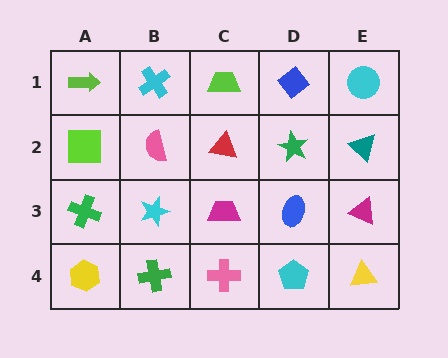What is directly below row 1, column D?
A green star.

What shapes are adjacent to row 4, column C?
A magenta trapezoid (row 3, column C), a green cross (row 4, column B), a cyan pentagon (row 4, column D).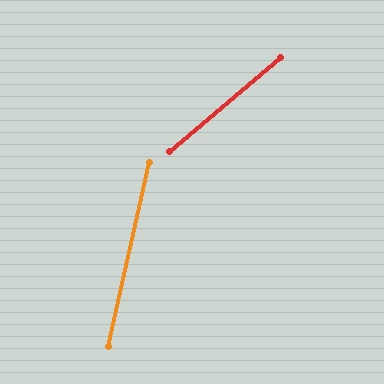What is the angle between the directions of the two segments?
Approximately 37 degrees.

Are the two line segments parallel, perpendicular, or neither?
Neither parallel nor perpendicular — they differ by about 37°.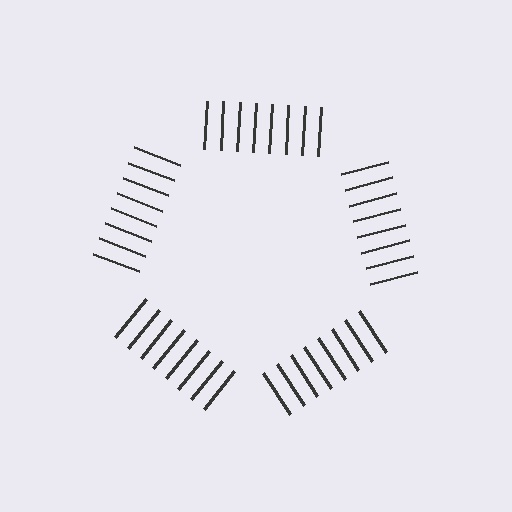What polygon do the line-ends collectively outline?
An illusory pentagon — the line segments terminate on its edges but no continuous stroke is drawn.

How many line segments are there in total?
40 — 8 along each of the 5 edges.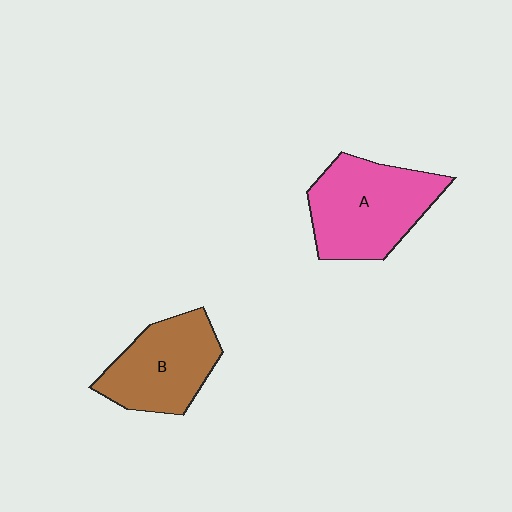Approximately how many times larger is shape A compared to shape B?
Approximately 1.2 times.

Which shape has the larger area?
Shape A (pink).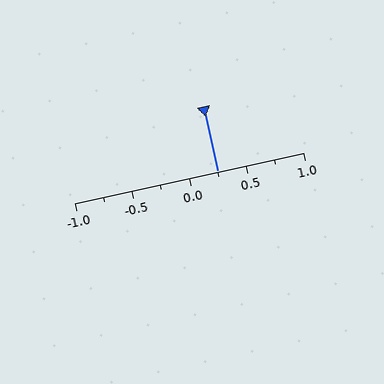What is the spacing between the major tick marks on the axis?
The major ticks are spaced 0.5 apart.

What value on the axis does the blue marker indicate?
The marker indicates approximately 0.25.